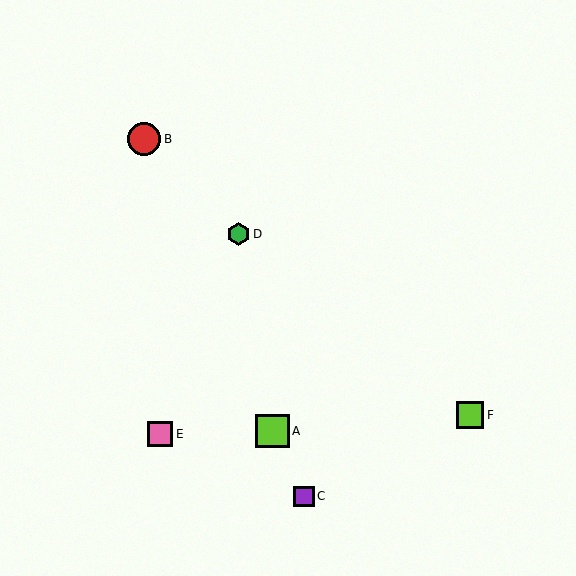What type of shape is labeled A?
Shape A is a lime square.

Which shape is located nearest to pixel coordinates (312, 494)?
The purple square (labeled C) at (304, 496) is nearest to that location.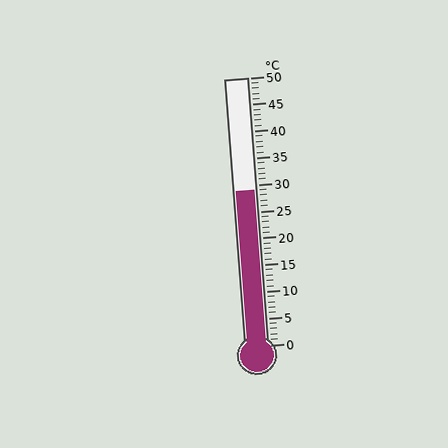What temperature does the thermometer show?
The thermometer shows approximately 29°C.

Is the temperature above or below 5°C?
The temperature is above 5°C.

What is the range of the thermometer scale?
The thermometer scale ranges from 0°C to 50°C.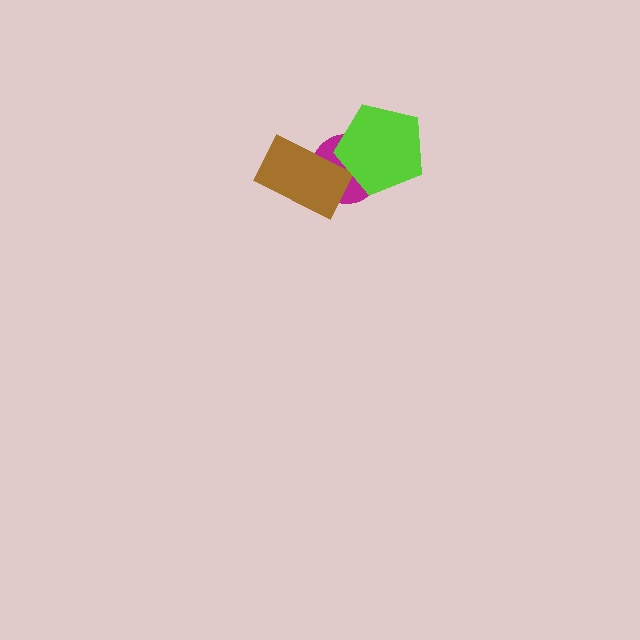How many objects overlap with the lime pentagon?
1 object overlaps with the lime pentagon.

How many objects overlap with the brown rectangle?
1 object overlaps with the brown rectangle.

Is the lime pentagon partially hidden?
No, no other shape covers it.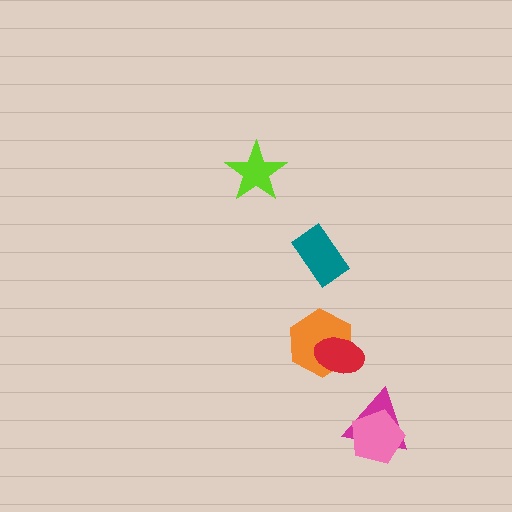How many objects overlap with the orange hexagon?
1 object overlaps with the orange hexagon.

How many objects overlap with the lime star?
0 objects overlap with the lime star.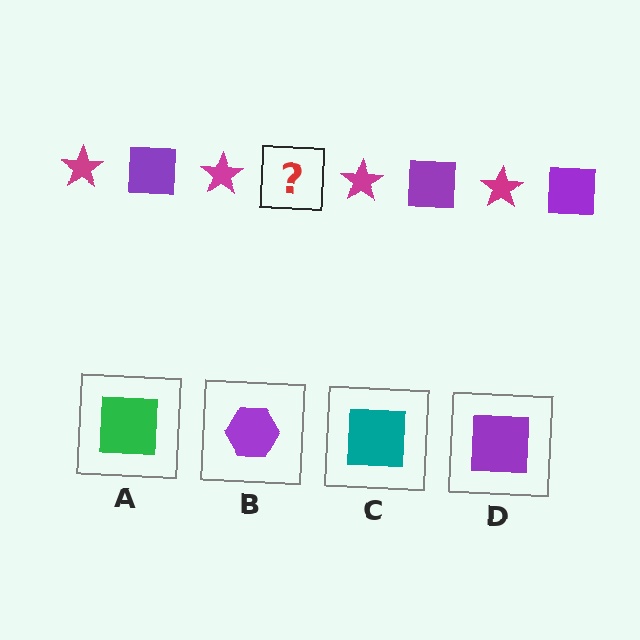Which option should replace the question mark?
Option D.